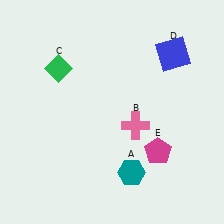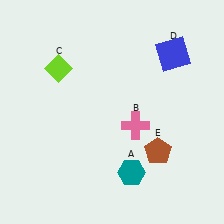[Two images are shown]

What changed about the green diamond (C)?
In Image 1, C is green. In Image 2, it changed to lime.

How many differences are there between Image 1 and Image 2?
There are 2 differences between the two images.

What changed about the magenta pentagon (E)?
In Image 1, E is magenta. In Image 2, it changed to brown.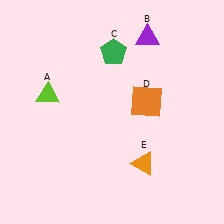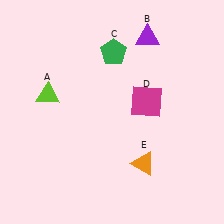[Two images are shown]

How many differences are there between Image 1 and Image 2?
There is 1 difference between the two images.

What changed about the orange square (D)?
In Image 1, D is orange. In Image 2, it changed to magenta.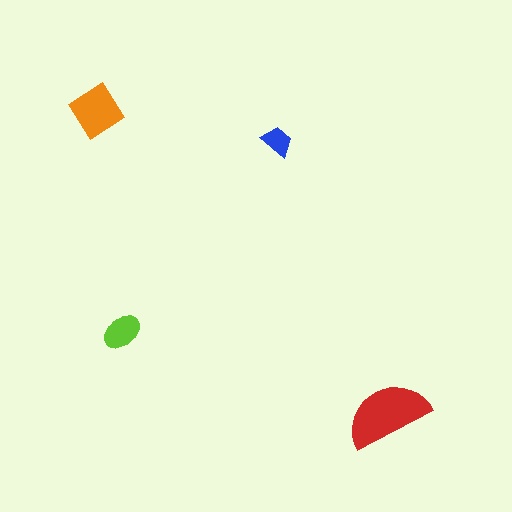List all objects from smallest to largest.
The blue trapezoid, the lime ellipse, the orange diamond, the red semicircle.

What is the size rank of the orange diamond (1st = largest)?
2nd.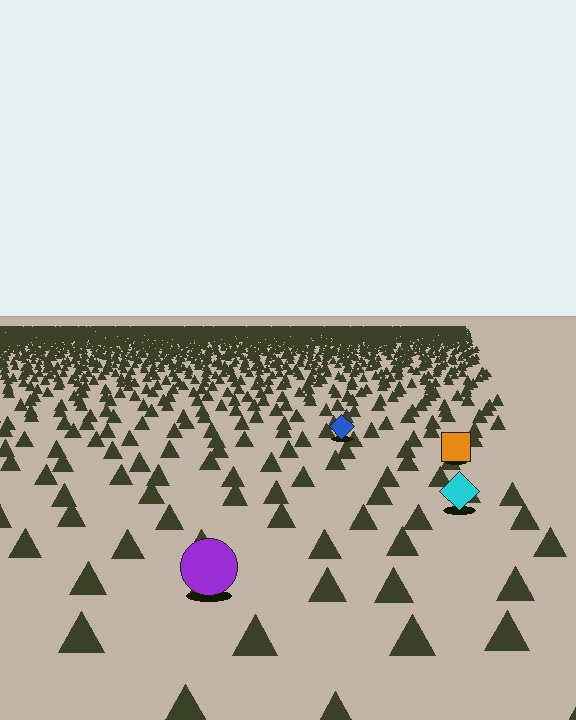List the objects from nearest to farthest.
From nearest to farthest: the purple circle, the cyan diamond, the orange square, the blue diamond.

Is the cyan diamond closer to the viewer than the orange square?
Yes. The cyan diamond is closer — you can tell from the texture gradient: the ground texture is coarser near it.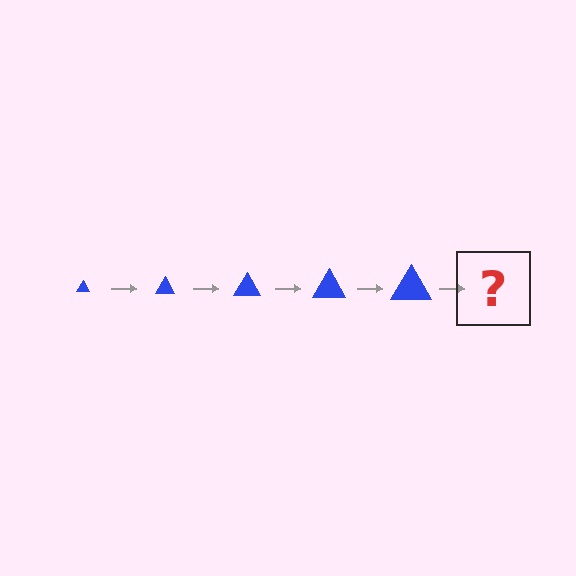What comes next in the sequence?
The next element should be a blue triangle, larger than the previous one.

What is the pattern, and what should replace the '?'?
The pattern is that the triangle gets progressively larger each step. The '?' should be a blue triangle, larger than the previous one.